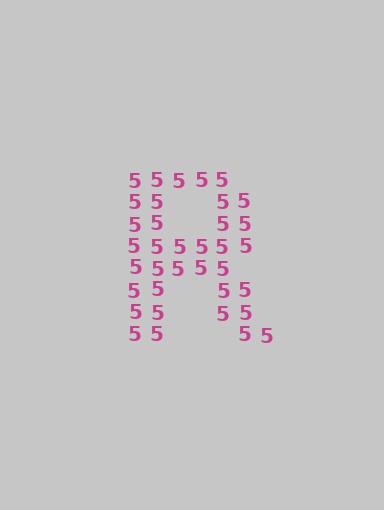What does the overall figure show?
The overall figure shows the letter R.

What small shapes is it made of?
It is made of small digit 5's.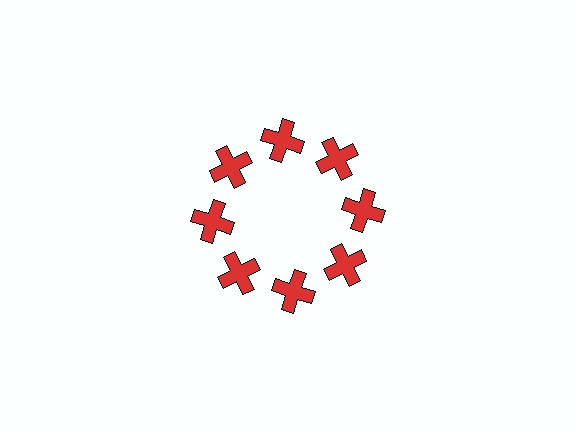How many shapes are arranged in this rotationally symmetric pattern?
There are 8 shapes, arranged in 8 groups of 1.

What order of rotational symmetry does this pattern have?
This pattern has 8-fold rotational symmetry.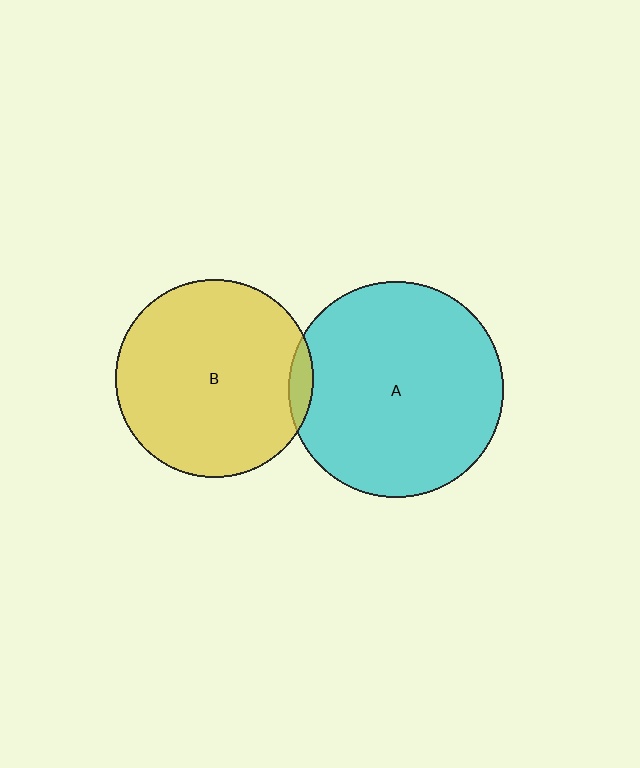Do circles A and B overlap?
Yes.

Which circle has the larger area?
Circle A (cyan).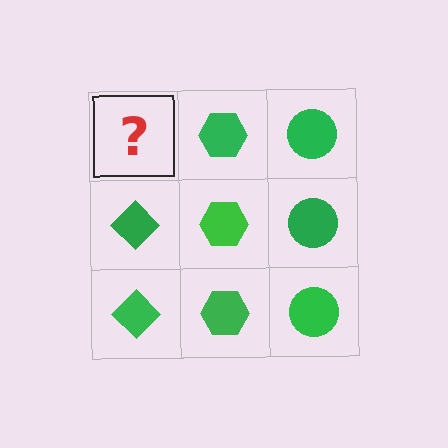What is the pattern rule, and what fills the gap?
The rule is that each column has a consistent shape. The gap should be filled with a green diamond.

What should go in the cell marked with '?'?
The missing cell should contain a green diamond.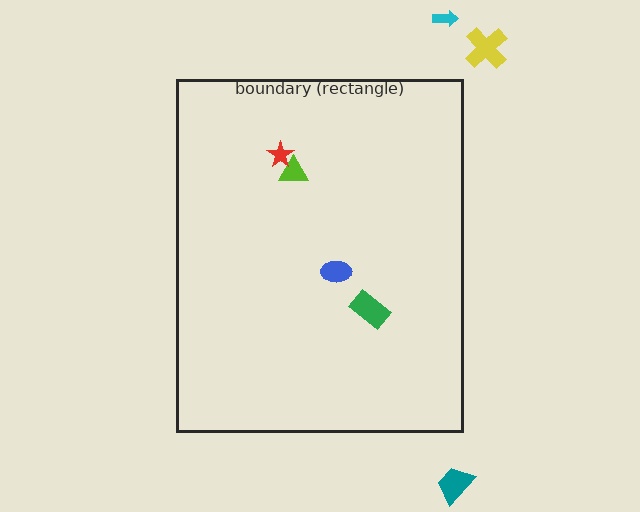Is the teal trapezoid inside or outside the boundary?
Outside.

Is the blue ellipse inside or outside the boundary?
Inside.